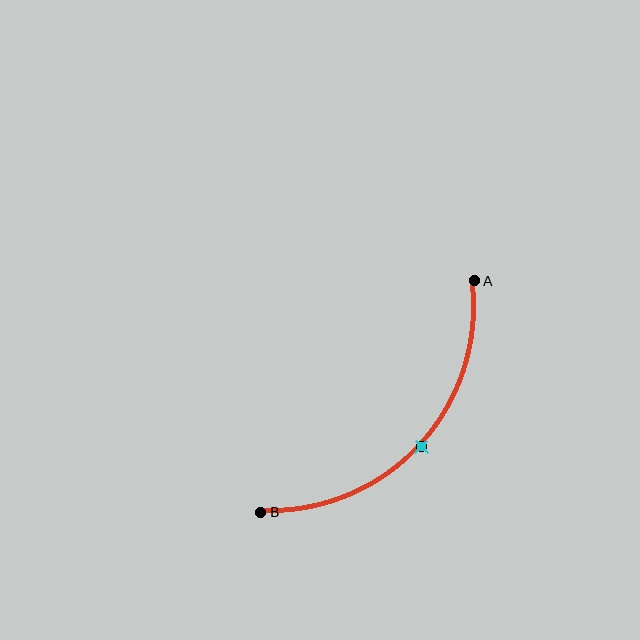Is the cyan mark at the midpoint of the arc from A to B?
Yes. The cyan mark lies on the arc at equal arc-length from both A and B — it is the arc midpoint.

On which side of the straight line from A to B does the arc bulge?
The arc bulges below and to the right of the straight line connecting A and B.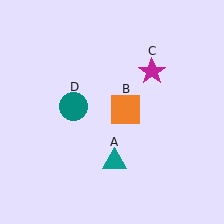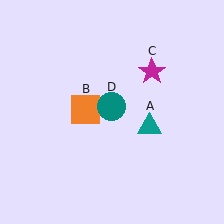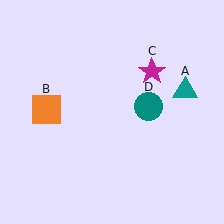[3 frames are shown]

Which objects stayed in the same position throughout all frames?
Magenta star (object C) remained stationary.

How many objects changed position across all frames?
3 objects changed position: teal triangle (object A), orange square (object B), teal circle (object D).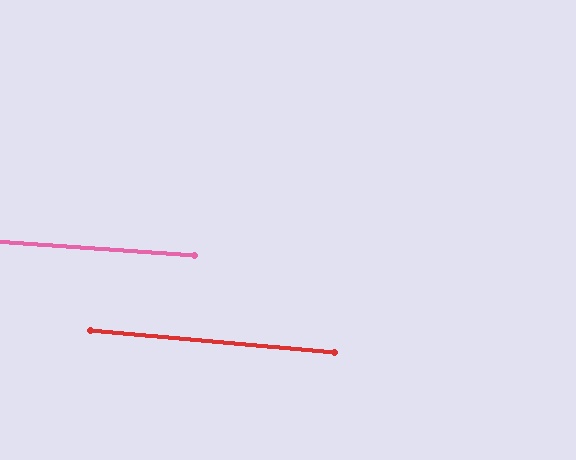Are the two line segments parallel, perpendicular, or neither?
Parallel — their directions differ by only 1.2°.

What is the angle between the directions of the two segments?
Approximately 1 degree.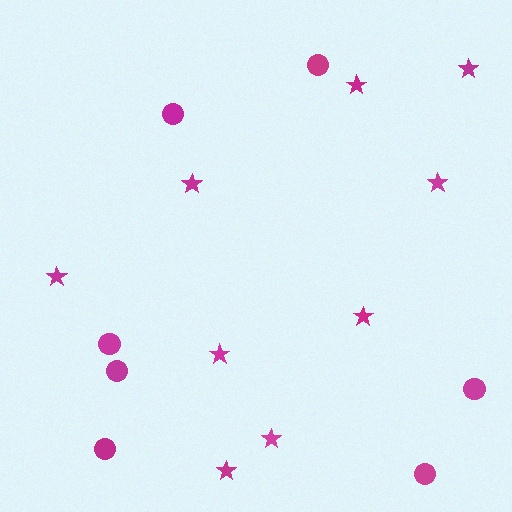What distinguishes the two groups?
There are 2 groups: one group of circles (7) and one group of stars (9).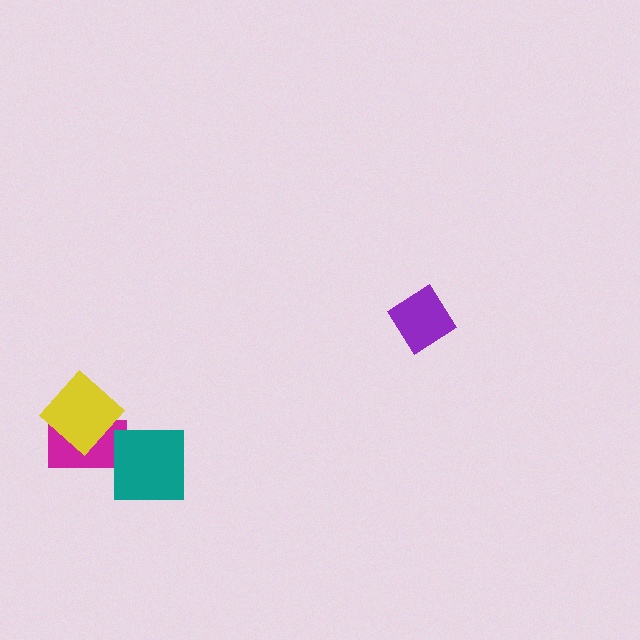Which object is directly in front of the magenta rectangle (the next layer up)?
The yellow diamond is directly in front of the magenta rectangle.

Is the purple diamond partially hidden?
No, no other shape covers it.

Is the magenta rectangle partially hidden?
Yes, it is partially covered by another shape.